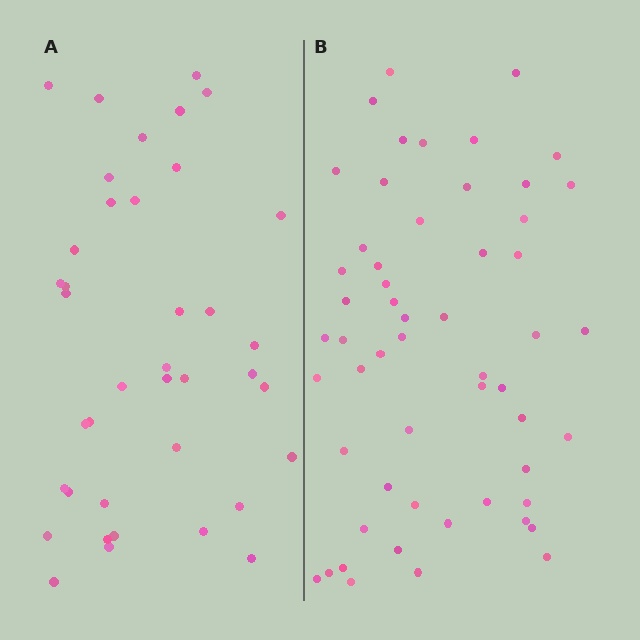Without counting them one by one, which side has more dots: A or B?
Region B (the right region) has more dots.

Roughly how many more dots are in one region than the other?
Region B has approximately 15 more dots than region A.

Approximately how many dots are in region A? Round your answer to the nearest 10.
About 40 dots. (The exact count is 39, which rounds to 40.)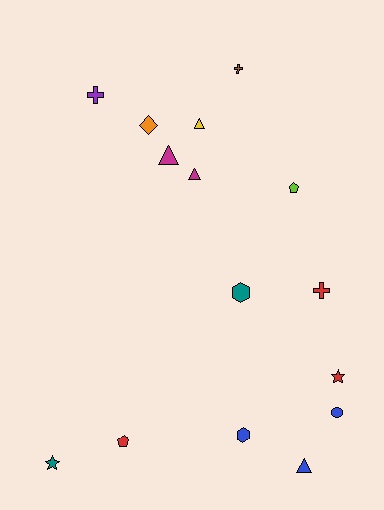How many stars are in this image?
There are 2 stars.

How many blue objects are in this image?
There are 3 blue objects.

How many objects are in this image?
There are 15 objects.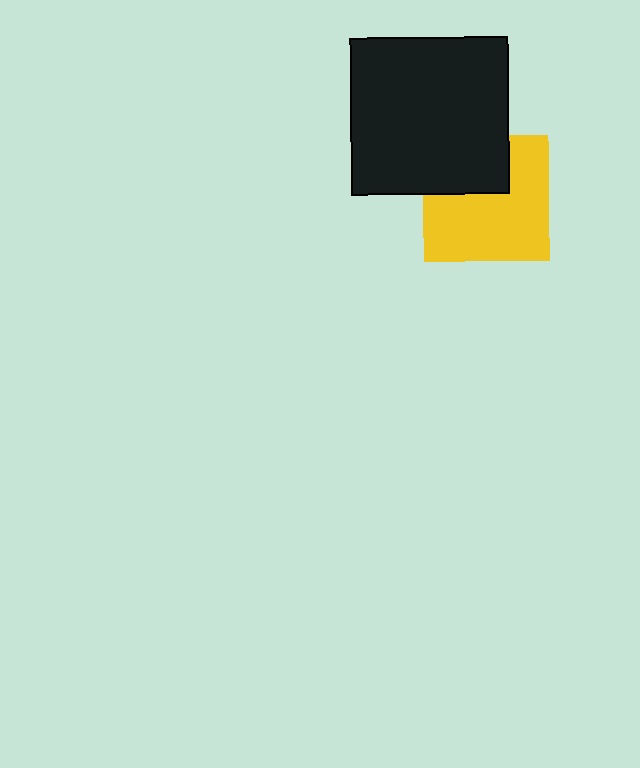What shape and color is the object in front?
The object in front is a black square.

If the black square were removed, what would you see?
You would see the complete yellow square.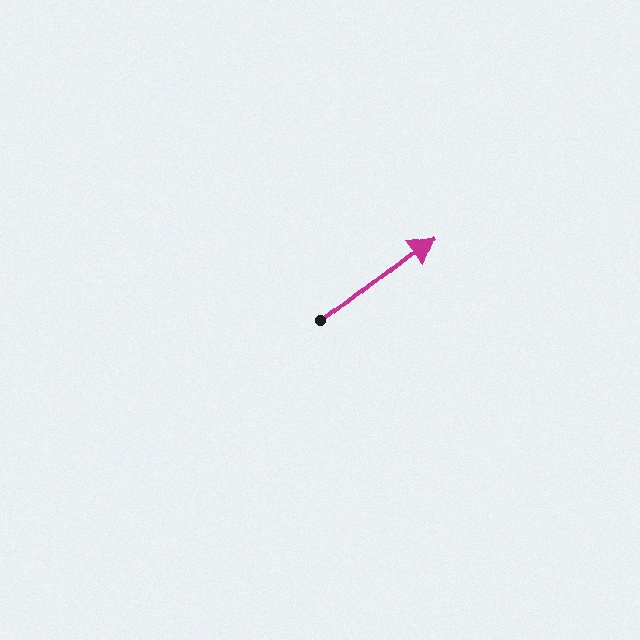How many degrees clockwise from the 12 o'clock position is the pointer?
Approximately 52 degrees.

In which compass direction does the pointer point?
Northeast.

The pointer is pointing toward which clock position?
Roughly 2 o'clock.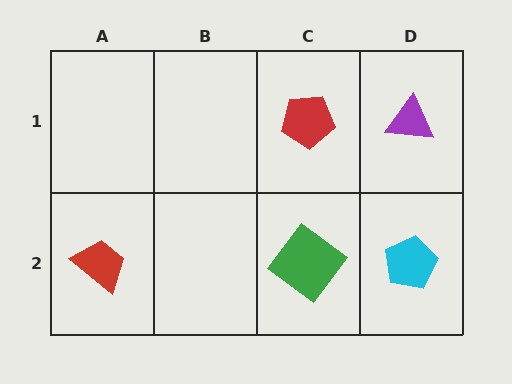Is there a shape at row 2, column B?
No, that cell is empty.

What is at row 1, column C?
A red pentagon.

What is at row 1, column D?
A purple triangle.